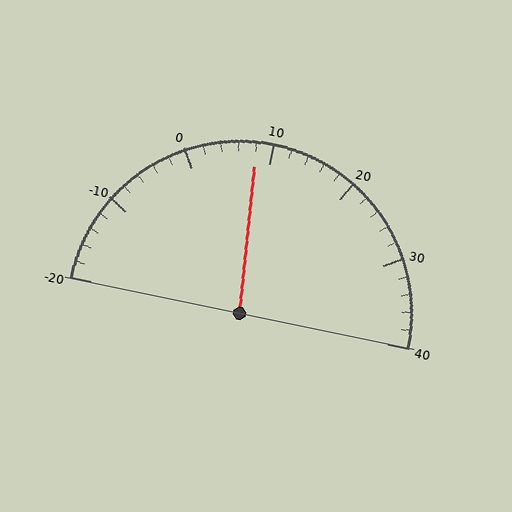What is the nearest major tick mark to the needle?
The nearest major tick mark is 10.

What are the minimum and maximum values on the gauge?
The gauge ranges from -20 to 40.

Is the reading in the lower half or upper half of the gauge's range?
The reading is in the lower half of the range (-20 to 40).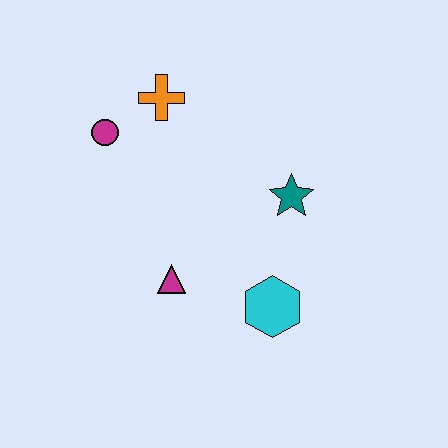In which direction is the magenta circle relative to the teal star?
The magenta circle is to the left of the teal star.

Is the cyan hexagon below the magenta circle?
Yes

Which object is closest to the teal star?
The cyan hexagon is closest to the teal star.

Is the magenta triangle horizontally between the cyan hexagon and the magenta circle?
Yes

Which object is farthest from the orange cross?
The cyan hexagon is farthest from the orange cross.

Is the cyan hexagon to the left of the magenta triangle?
No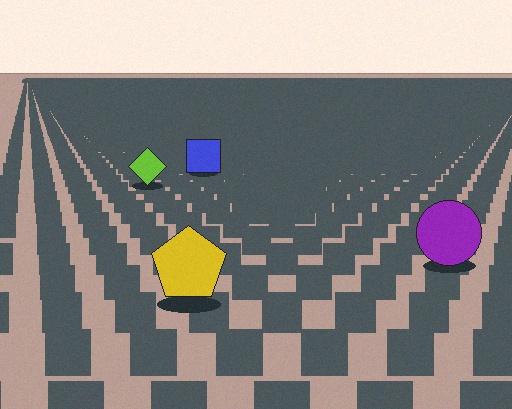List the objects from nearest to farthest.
From nearest to farthest: the yellow pentagon, the purple circle, the lime diamond, the blue square.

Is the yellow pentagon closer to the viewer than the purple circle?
Yes. The yellow pentagon is closer — you can tell from the texture gradient: the ground texture is coarser near it.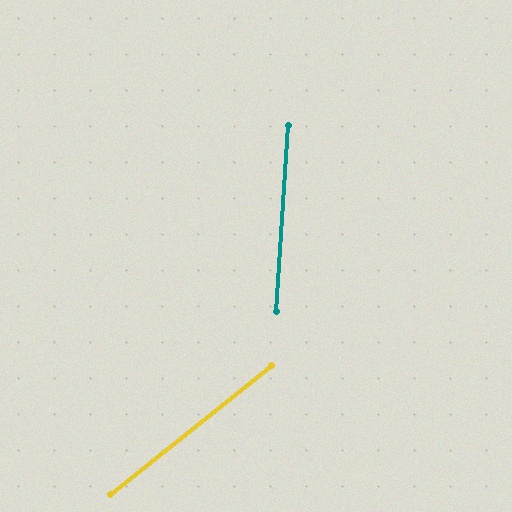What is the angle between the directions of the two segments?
Approximately 48 degrees.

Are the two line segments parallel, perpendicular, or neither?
Neither parallel nor perpendicular — they differ by about 48°.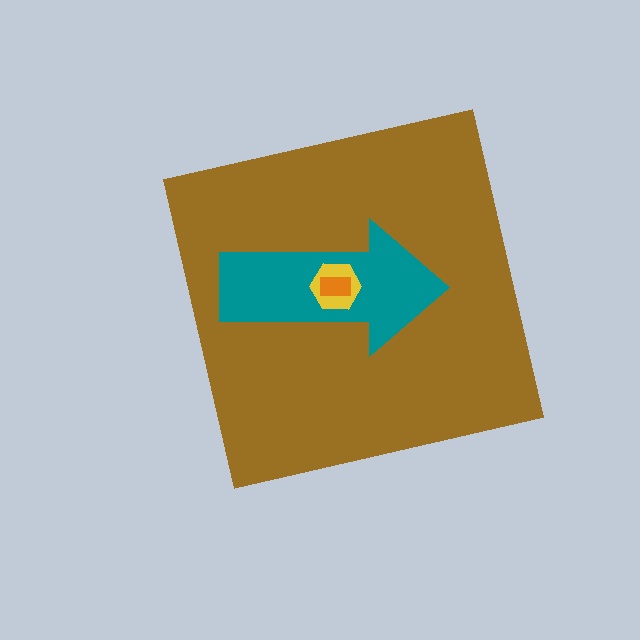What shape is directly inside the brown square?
The teal arrow.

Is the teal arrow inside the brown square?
Yes.